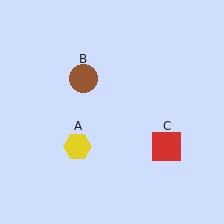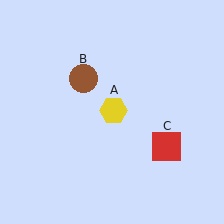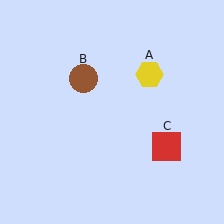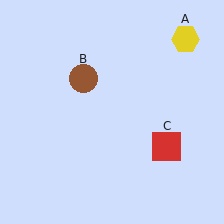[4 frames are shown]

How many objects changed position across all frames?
1 object changed position: yellow hexagon (object A).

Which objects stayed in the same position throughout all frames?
Brown circle (object B) and red square (object C) remained stationary.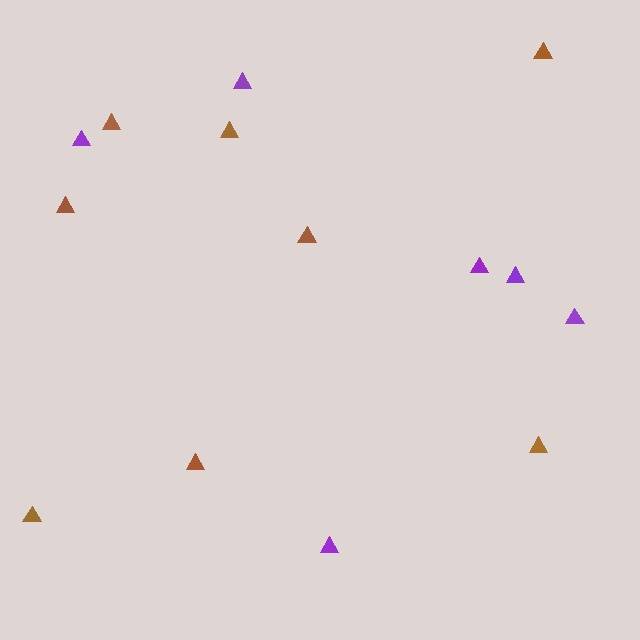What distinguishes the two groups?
There are 2 groups: one group of purple triangles (6) and one group of brown triangles (8).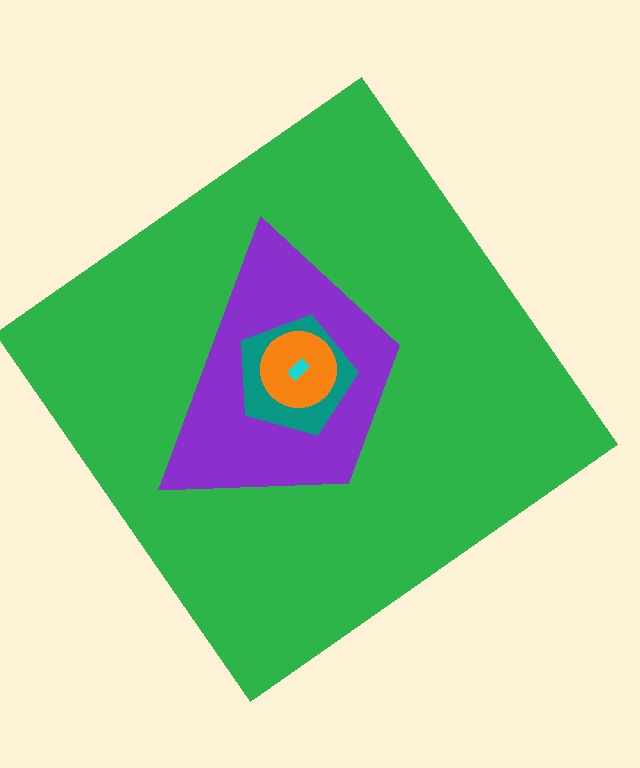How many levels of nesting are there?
5.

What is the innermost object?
The cyan rectangle.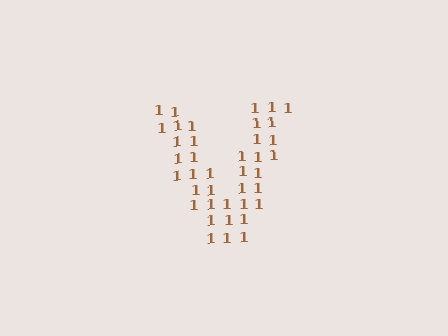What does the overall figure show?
The overall figure shows the letter V.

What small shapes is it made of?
It is made of small digit 1's.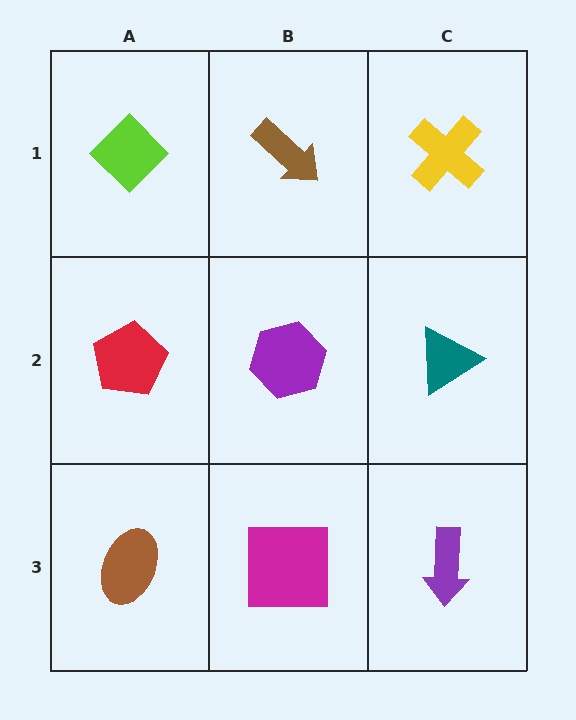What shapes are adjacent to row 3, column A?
A red pentagon (row 2, column A), a magenta square (row 3, column B).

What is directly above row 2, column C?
A yellow cross.